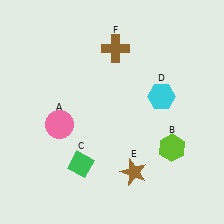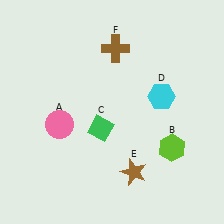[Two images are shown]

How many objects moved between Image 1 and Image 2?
1 object moved between the two images.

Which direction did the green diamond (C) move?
The green diamond (C) moved up.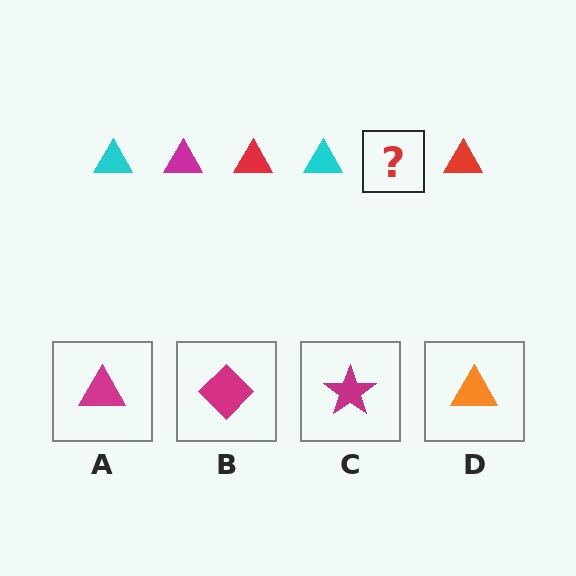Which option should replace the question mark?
Option A.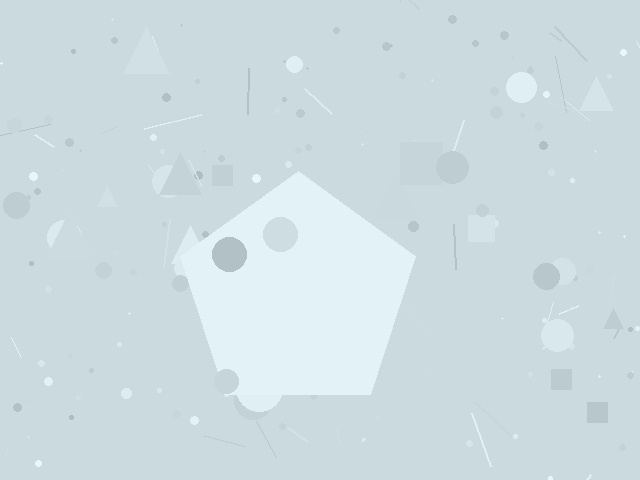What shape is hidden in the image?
A pentagon is hidden in the image.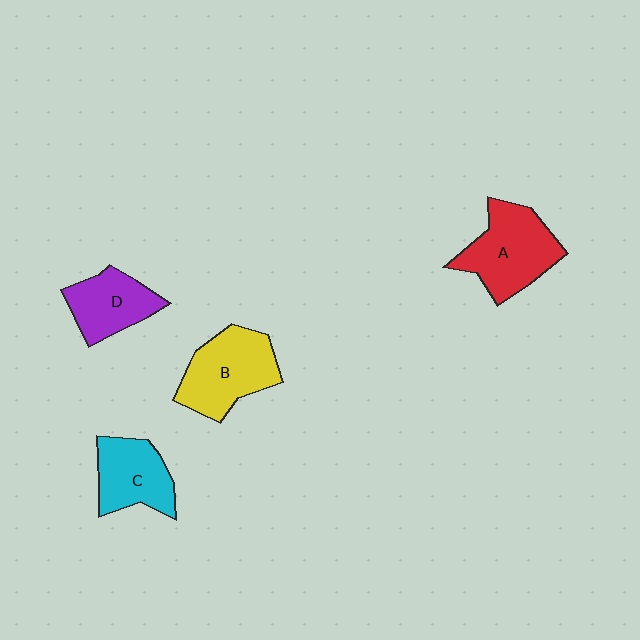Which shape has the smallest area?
Shape D (purple).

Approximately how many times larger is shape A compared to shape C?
Approximately 1.3 times.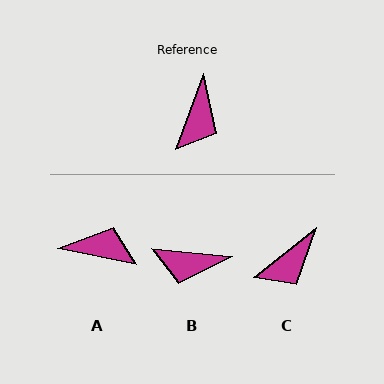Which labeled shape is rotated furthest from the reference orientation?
A, about 99 degrees away.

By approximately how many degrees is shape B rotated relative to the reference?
Approximately 75 degrees clockwise.